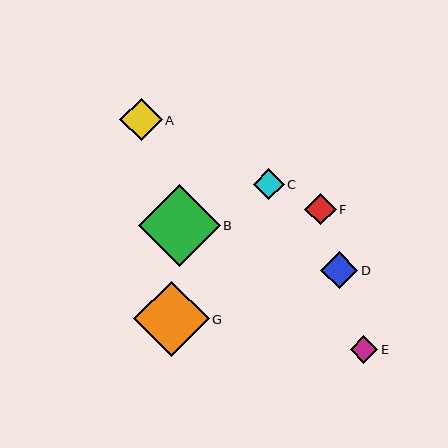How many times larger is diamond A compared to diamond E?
Diamond A is approximately 1.6 times the size of diamond E.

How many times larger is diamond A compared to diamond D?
Diamond A is approximately 1.1 times the size of diamond D.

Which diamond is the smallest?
Diamond E is the smallest with a size of approximately 27 pixels.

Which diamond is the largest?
Diamond B is the largest with a size of approximately 82 pixels.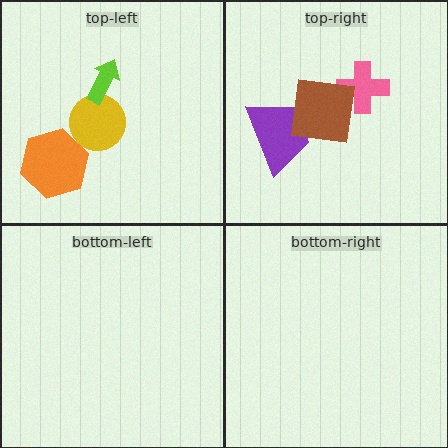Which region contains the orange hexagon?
The top-left region.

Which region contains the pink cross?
The top-right region.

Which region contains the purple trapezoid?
The top-right region.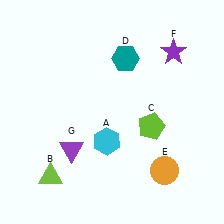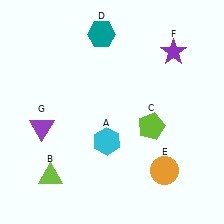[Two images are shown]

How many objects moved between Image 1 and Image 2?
2 objects moved between the two images.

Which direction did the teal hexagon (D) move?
The teal hexagon (D) moved up.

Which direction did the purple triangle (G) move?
The purple triangle (G) moved left.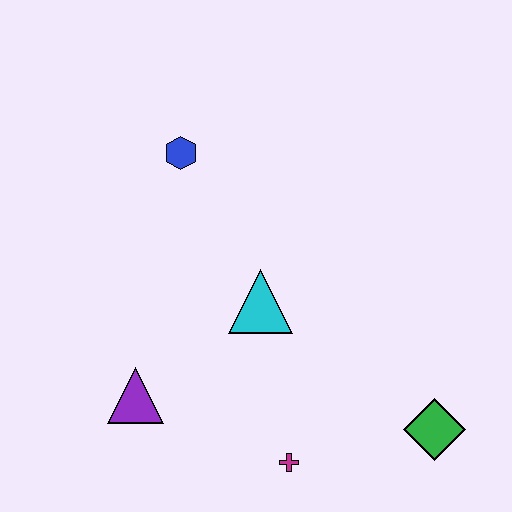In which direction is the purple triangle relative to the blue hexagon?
The purple triangle is below the blue hexagon.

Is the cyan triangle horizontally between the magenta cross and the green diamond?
No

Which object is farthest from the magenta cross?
The blue hexagon is farthest from the magenta cross.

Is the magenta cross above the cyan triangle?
No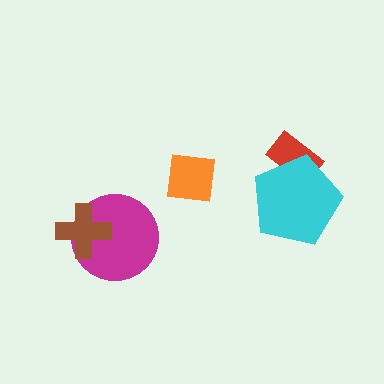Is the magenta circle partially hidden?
Yes, it is partially covered by another shape.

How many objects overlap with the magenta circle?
1 object overlaps with the magenta circle.